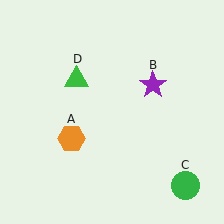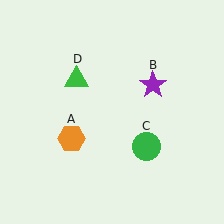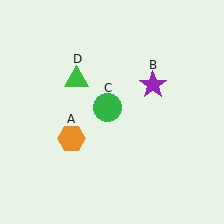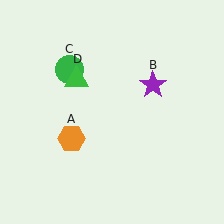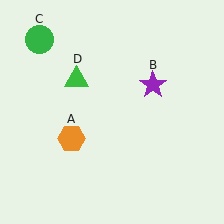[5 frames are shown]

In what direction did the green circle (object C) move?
The green circle (object C) moved up and to the left.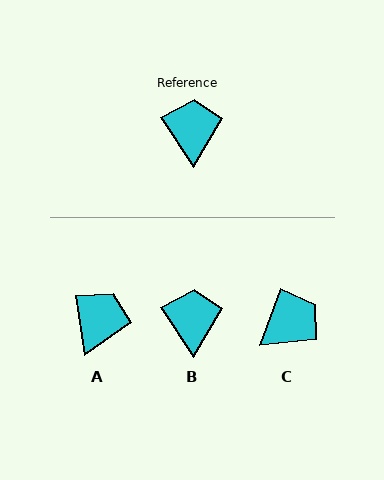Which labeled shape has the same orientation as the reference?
B.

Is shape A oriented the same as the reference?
No, it is off by about 25 degrees.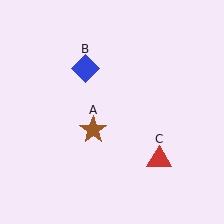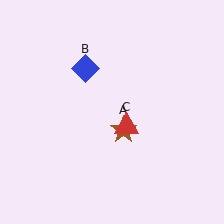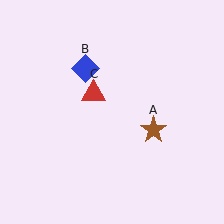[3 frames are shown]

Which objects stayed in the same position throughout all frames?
Blue diamond (object B) remained stationary.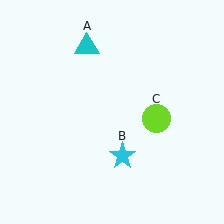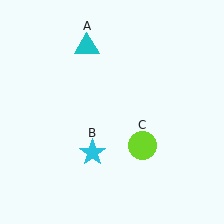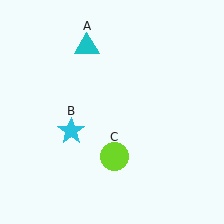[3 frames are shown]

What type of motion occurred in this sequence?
The cyan star (object B), lime circle (object C) rotated clockwise around the center of the scene.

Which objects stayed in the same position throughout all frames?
Cyan triangle (object A) remained stationary.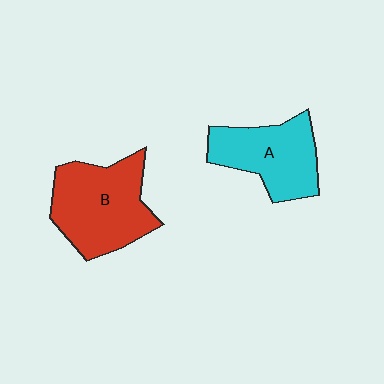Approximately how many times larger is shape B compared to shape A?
Approximately 1.2 times.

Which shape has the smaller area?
Shape A (cyan).